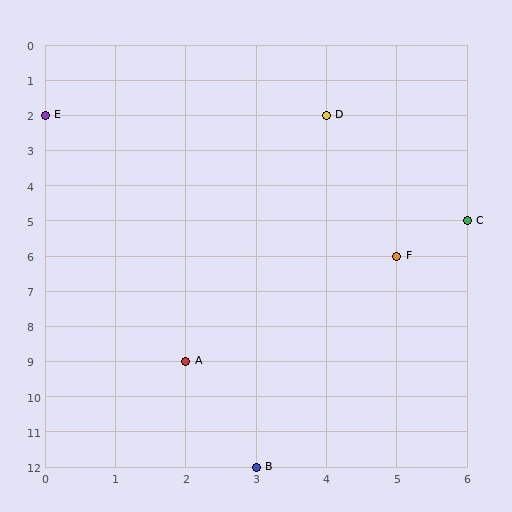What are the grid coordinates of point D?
Point D is at grid coordinates (4, 2).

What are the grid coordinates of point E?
Point E is at grid coordinates (0, 2).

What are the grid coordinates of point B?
Point B is at grid coordinates (3, 12).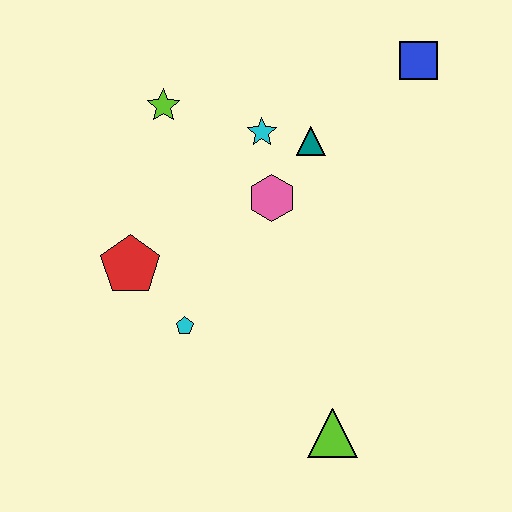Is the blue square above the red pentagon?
Yes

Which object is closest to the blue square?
The teal triangle is closest to the blue square.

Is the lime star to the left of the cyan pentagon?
Yes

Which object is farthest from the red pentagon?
The blue square is farthest from the red pentagon.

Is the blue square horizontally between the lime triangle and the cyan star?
No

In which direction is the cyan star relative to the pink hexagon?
The cyan star is above the pink hexagon.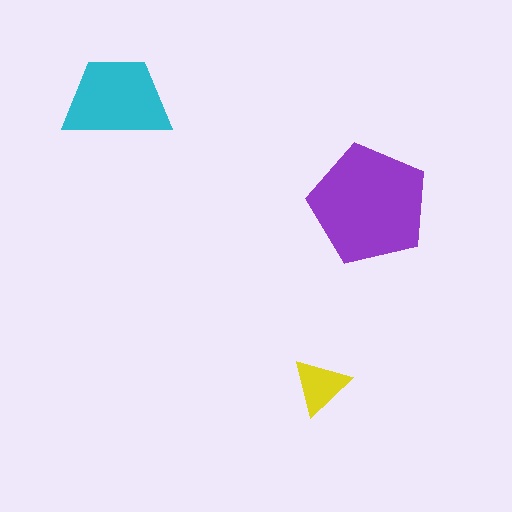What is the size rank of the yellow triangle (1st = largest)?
3rd.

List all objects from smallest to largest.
The yellow triangle, the cyan trapezoid, the purple pentagon.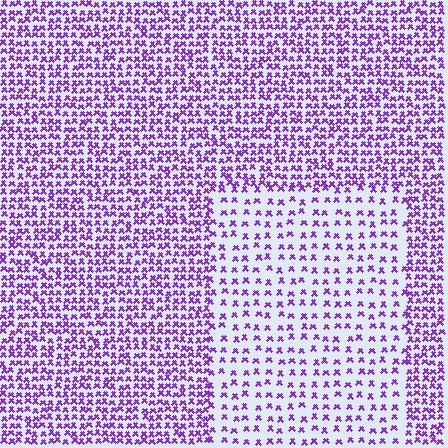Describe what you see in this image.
The image contains small purple elements arranged at two different densities. A rectangle-shaped region is visible where the elements are less densely packed than the surrounding area.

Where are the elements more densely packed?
The elements are more densely packed outside the rectangle boundary.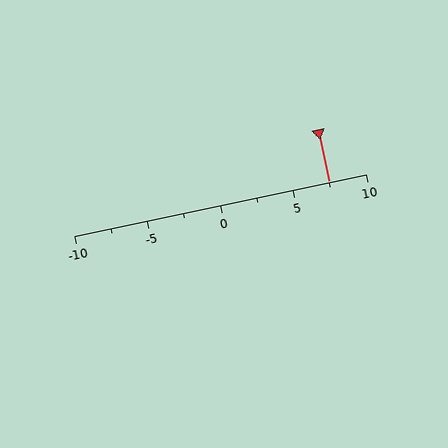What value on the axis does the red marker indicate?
The marker indicates approximately 7.5.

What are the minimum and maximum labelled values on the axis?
The axis runs from -10 to 10.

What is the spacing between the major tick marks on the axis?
The major ticks are spaced 5 apart.